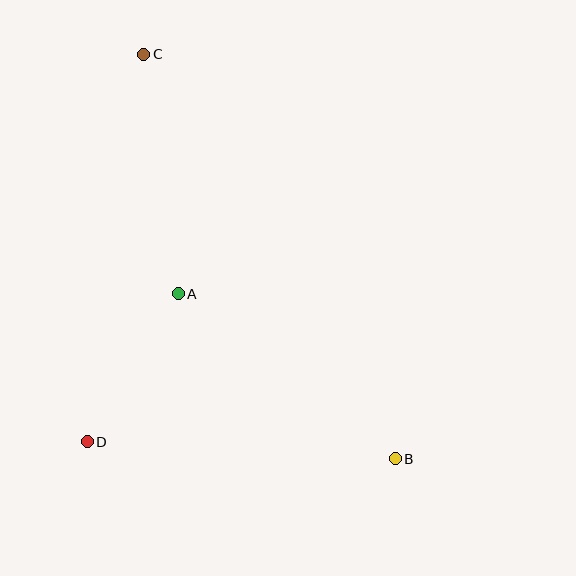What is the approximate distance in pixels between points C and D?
The distance between C and D is approximately 391 pixels.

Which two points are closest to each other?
Points A and D are closest to each other.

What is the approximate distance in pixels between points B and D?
The distance between B and D is approximately 308 pixels.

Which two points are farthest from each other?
Points B and C are farthest from each other.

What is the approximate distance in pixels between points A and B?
The distance between A and B is approximately 272 pixels.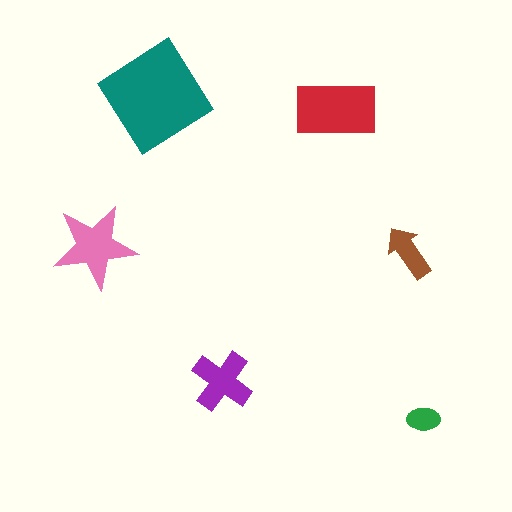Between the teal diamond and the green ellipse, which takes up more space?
The teal diamond.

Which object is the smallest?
The green ellipse.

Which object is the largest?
The teal diamond.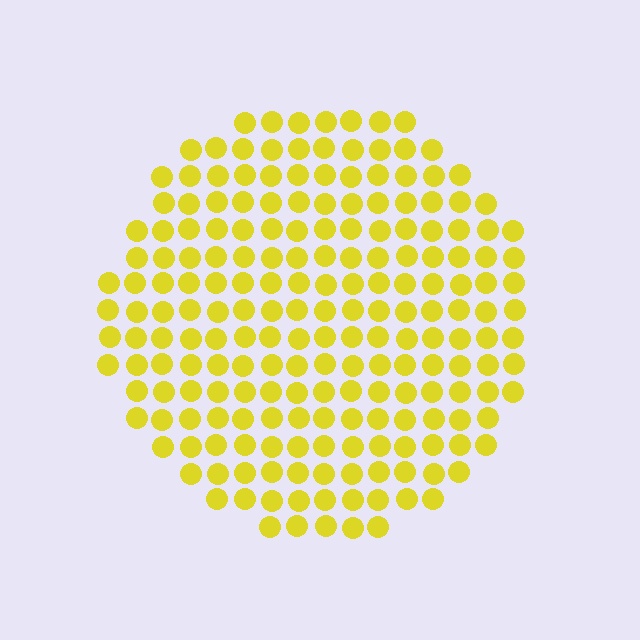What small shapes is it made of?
It is made of small circles.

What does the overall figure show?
The overall figure shows a circle.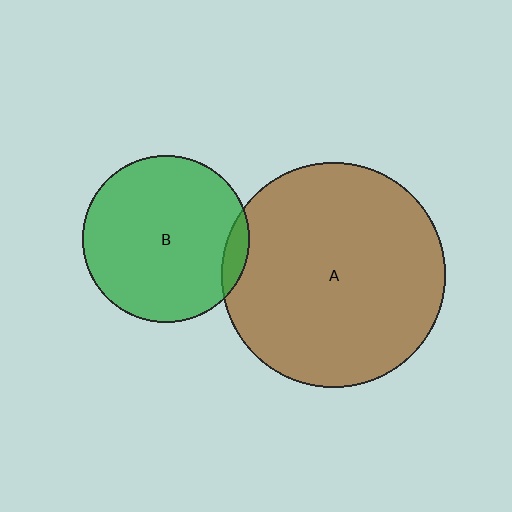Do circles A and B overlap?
Yes.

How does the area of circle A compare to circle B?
Approximately 1.8 times.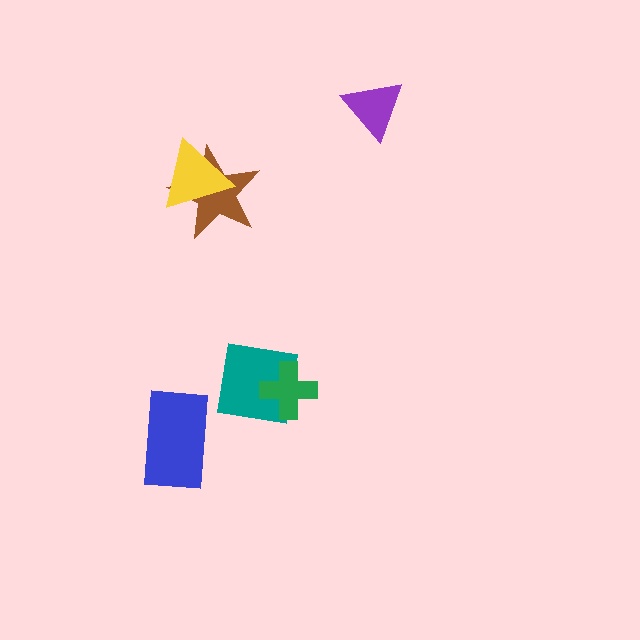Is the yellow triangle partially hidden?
No, no other shape covers it.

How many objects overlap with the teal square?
1 object overlaps with the teal square.